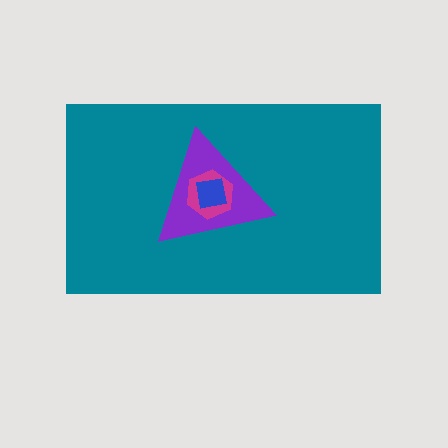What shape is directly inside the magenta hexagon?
The blue square.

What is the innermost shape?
The blue square.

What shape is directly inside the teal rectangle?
The purple triangle.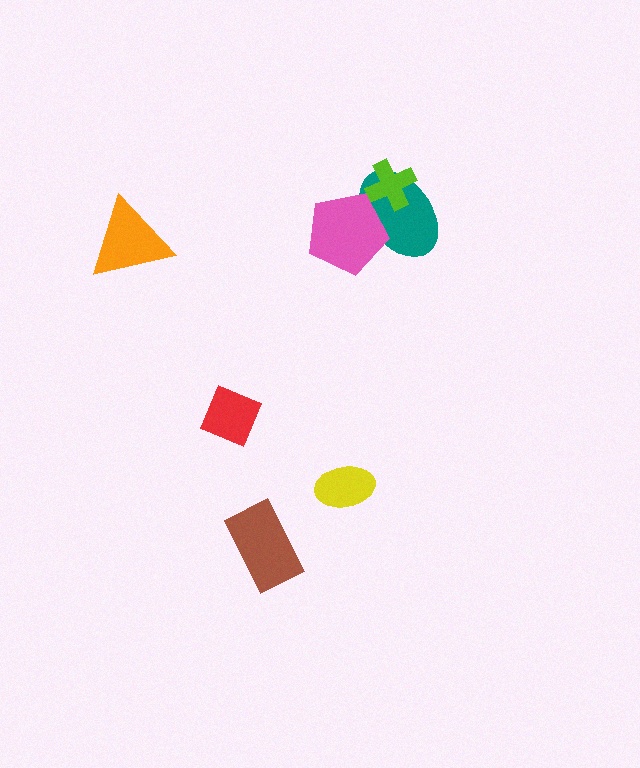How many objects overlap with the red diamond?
0 objects overlap with the red diamond.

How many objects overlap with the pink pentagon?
1 object overlaps with the pink pentagon.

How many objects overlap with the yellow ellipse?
0 objects overlap with the yellow ellipse.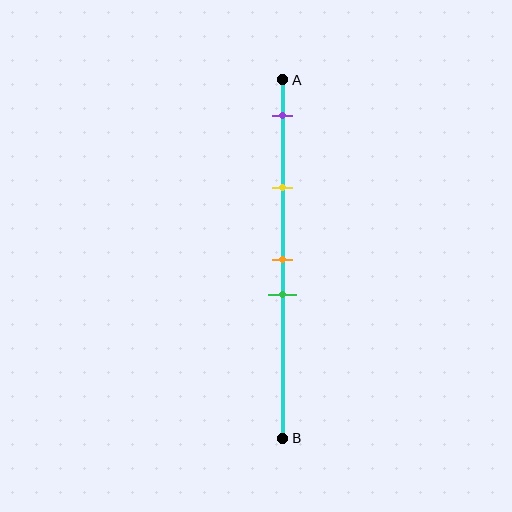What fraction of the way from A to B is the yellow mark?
The yellow mark is approximately 30% (0.3) of the way from A to B.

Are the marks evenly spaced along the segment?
No, the marks are not evenly spaced.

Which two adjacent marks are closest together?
The orange and green marks are the closest adjacent pair.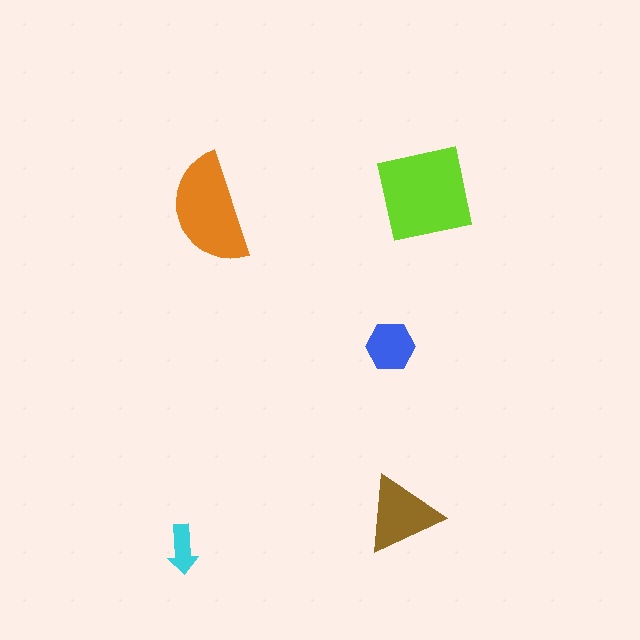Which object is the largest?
The lime square.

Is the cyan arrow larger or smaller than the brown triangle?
Smaller.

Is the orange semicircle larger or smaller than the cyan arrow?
Larger.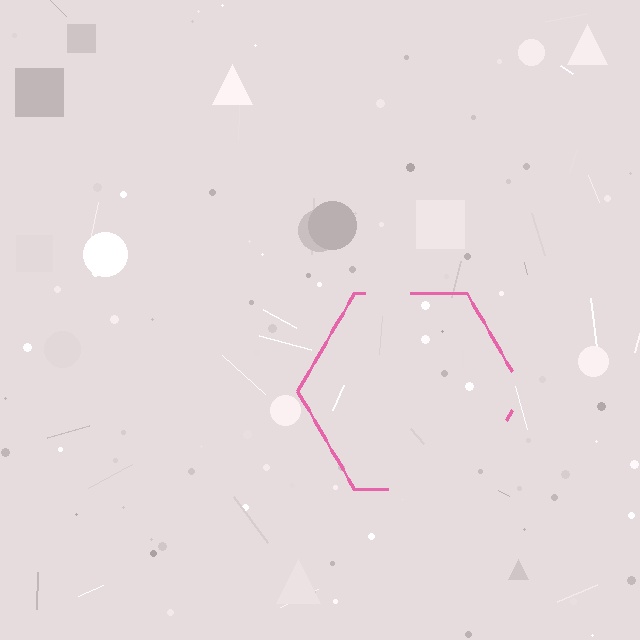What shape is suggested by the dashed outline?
The dashed outline suggests a hexagon.